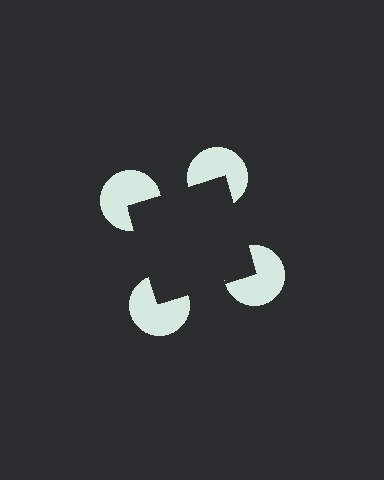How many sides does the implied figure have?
4 sides.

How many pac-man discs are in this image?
There are 4 — one at each vertex of the illusory square.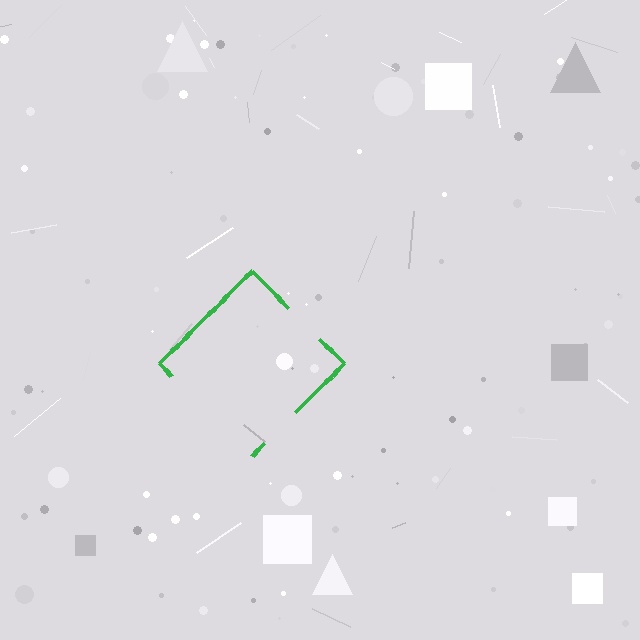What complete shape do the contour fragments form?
The contour fragments form a diamond.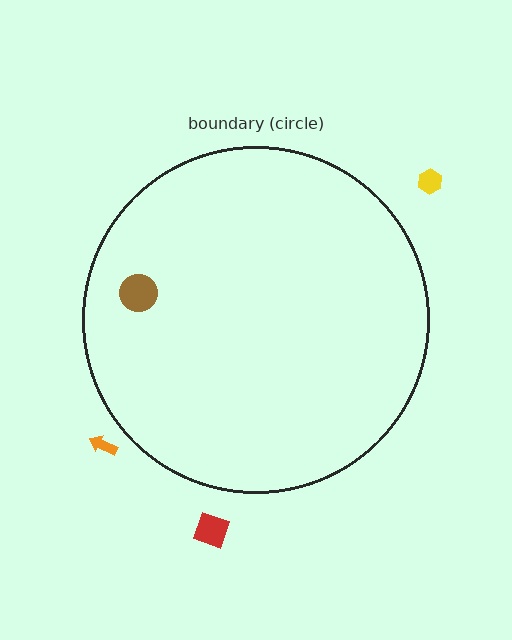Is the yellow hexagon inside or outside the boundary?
Outside.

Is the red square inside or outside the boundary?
Outside.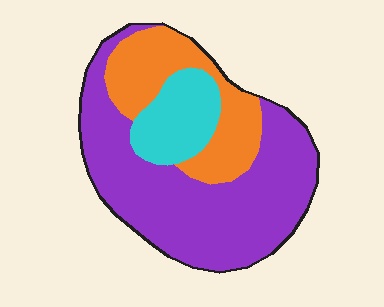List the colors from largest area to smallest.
From largest to smallest: purple, orange, cyan.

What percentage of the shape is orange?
Orange takes up between a sixth and a third of the shape.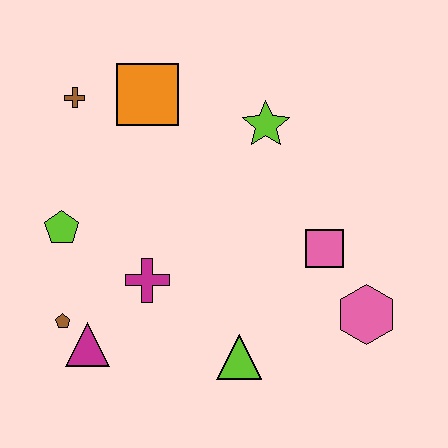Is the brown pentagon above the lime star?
No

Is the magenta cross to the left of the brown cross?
No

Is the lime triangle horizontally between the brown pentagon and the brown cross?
No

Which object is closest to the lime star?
The orange square is closest to the lime star.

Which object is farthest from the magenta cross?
The pink hexagon is farthest from the magenta cross.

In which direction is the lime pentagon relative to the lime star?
The lime pentagon is to the left of the lime star.